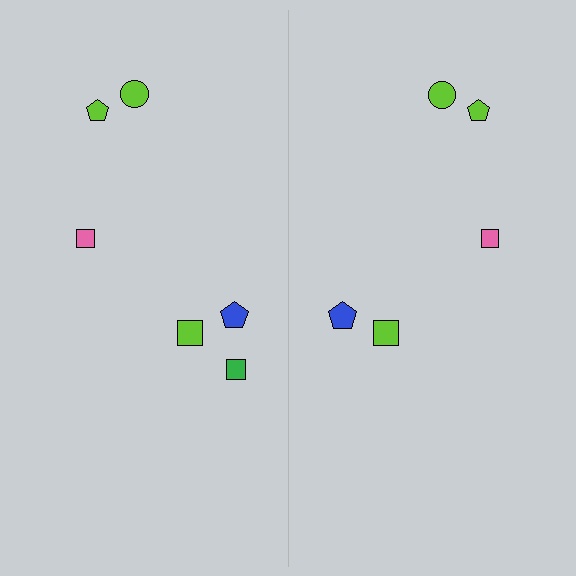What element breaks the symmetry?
A green square is missing from the right side.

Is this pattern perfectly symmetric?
No, the pattern is not perfectly symmetric. A green square is missing from the right side.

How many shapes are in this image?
There are 11 shapes in this image.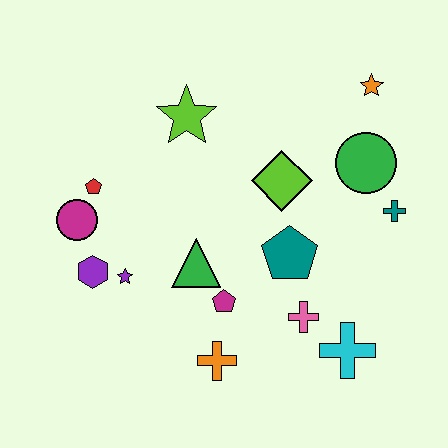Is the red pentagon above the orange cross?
Yes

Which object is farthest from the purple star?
The orange star is farthest from the purple star.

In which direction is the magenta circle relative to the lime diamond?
The magenta circle is to the left of the lime diamond.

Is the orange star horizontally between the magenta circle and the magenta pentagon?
No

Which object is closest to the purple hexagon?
The purple star is closest to the purple hexagon.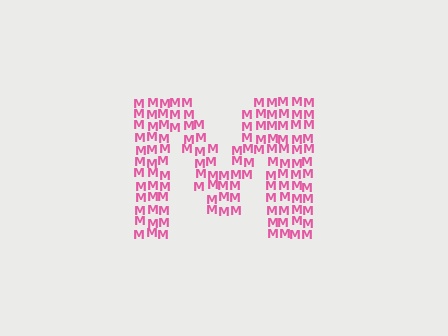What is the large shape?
The large shape is the letter M.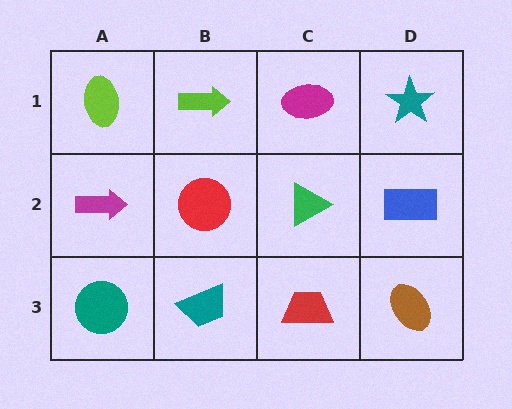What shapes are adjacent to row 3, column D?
A blue rectangle (row 2, column D), a red trapezoid (row 3, column C).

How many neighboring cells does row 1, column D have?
2.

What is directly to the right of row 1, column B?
A magenta ellipse.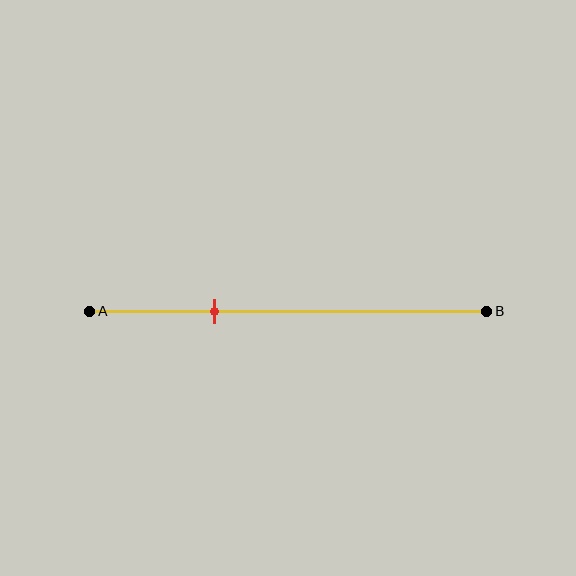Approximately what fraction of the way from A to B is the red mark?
The red mark is approximately 30% of the way from A to B.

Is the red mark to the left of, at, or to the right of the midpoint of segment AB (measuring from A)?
The red mark is to the left of the midpoint of segment AB.